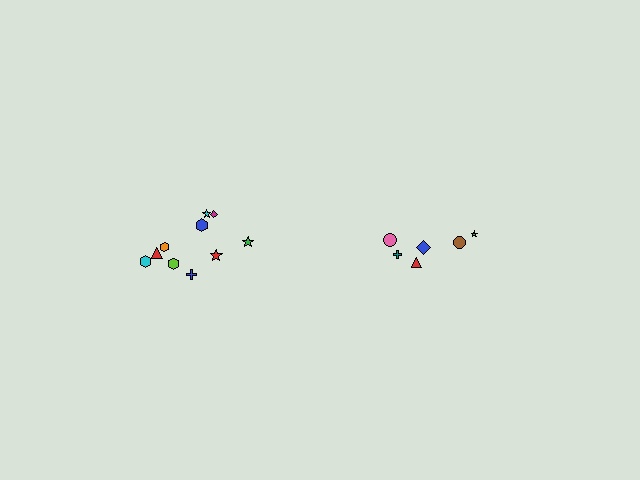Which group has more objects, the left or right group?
The left group.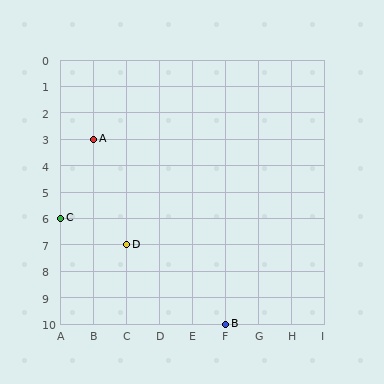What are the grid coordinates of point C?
Point C is at grid coordinates (A, 6).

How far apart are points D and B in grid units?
Points D and B are 3 columns and 3 rows apart (about 4.2 grid units diagonally).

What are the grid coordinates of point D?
Point D is at grid coordinates (C, 7).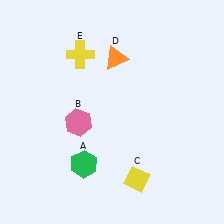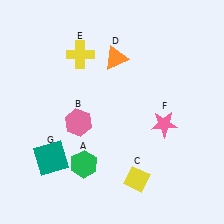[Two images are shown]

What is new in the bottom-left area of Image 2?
A teal square (G) was added in the bottom-left area of Image 2.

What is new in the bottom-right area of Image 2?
A pink star (F) was added in the bottom-right area of Image 2.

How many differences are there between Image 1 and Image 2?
There are 2 differences between the two images.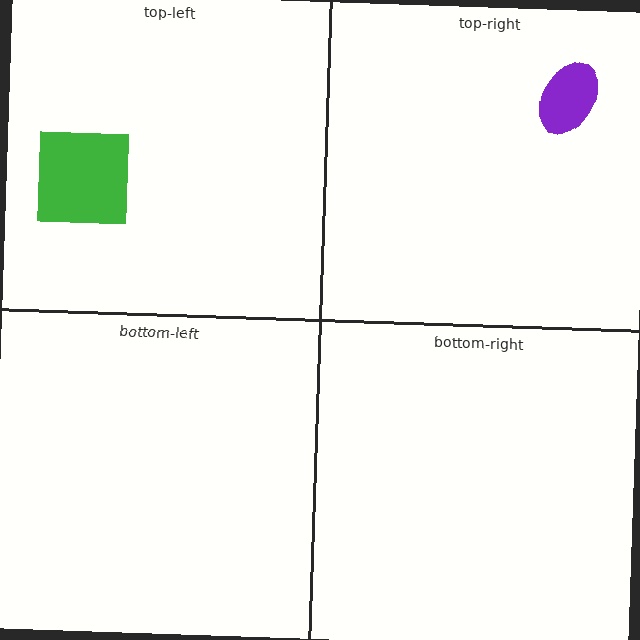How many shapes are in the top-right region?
1.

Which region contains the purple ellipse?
The top-right region.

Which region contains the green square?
The top-left region.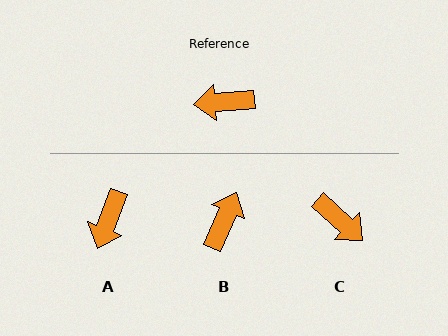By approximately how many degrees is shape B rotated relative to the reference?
Approximately 118 degrees clockwise.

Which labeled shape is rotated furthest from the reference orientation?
C, about 133 degrees away.